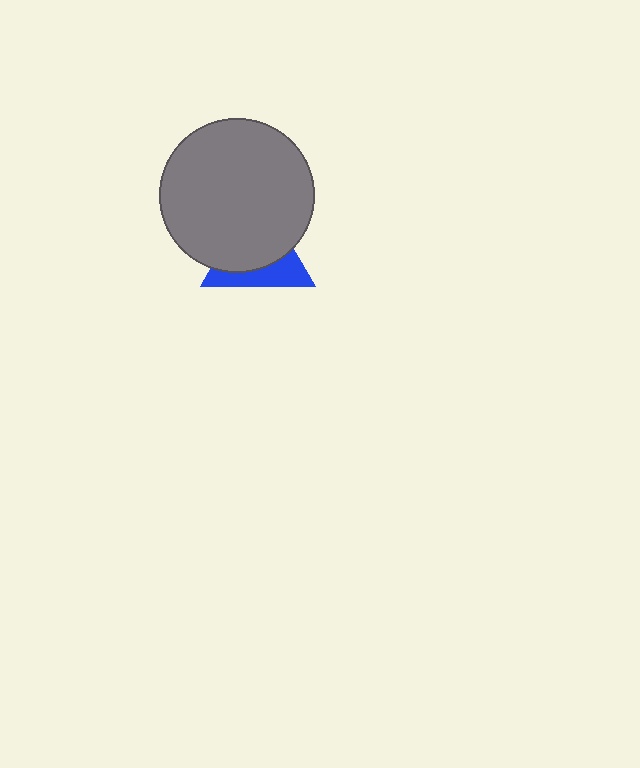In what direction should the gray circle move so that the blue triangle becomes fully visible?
The gray circle should move up. That is the shortest direction to clear the overlap and leave the blue triangle fully visible.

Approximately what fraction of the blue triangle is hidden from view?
Roughly 62% of the blue triangle is hidden behind the gray circle.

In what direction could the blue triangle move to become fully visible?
The blue triangle could move down. That would shift it out from behind the gray circle entirely.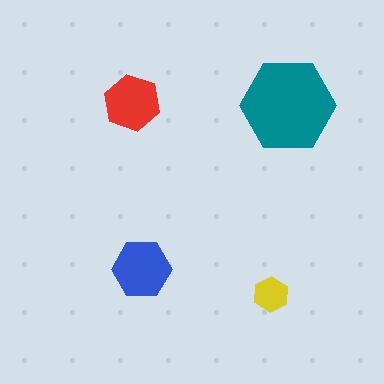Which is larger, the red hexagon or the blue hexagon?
The blue one.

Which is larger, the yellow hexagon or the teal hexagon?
The teal one.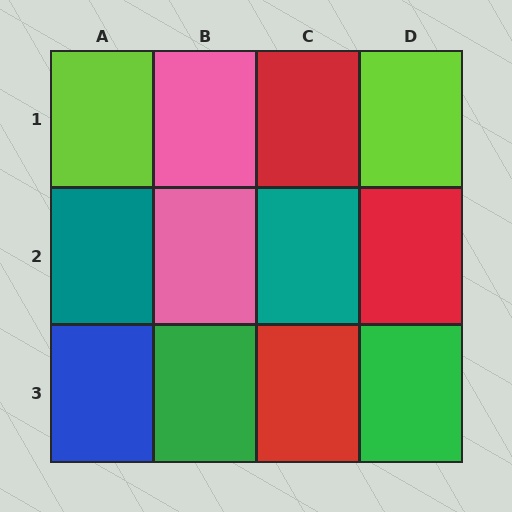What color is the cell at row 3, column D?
Green.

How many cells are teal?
2 cells are teal.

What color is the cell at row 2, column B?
Pink.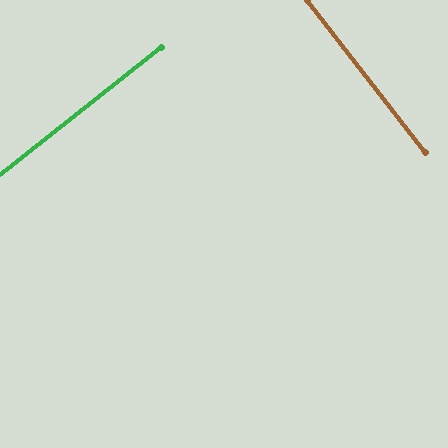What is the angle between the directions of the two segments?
Approximately 90 degrees.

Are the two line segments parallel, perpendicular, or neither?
Perpendicular — they meet at approximately 90°.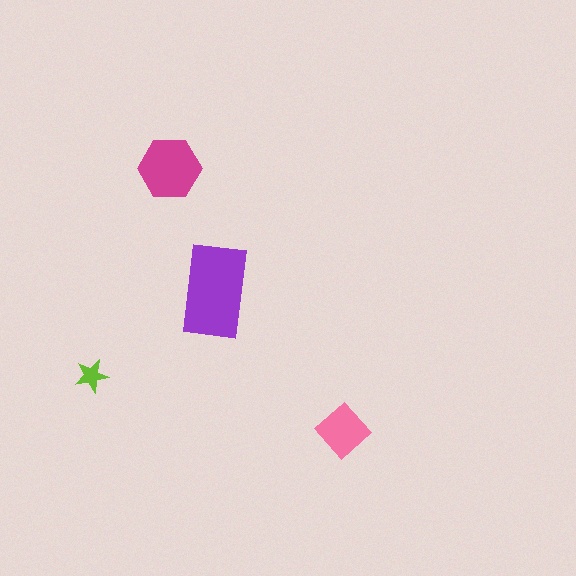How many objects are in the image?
There are 4 objects in the image.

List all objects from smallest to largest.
The lime star, the pink diamond, the magenta hexagon, the purple rectangle.